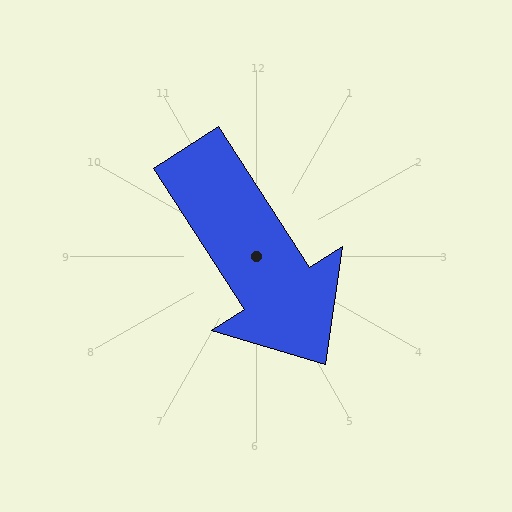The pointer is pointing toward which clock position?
Roughly 5 o'clock.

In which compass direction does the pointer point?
Southeast.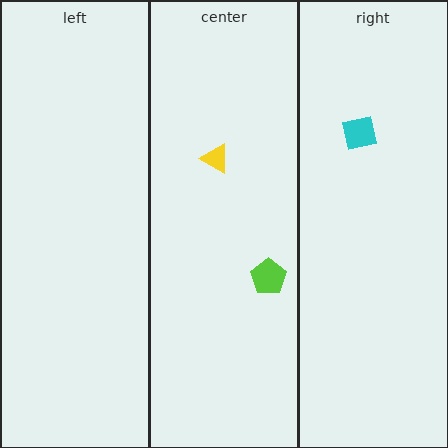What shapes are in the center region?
The lime pentagon, the yellow triangle.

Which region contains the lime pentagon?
The center region.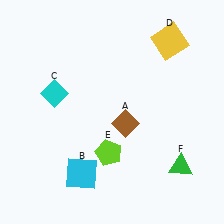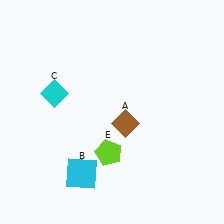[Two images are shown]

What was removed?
The green triangle (F), the yellow square (D) were removed in Image 2.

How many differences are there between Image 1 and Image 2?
There are 2 differences between the two images.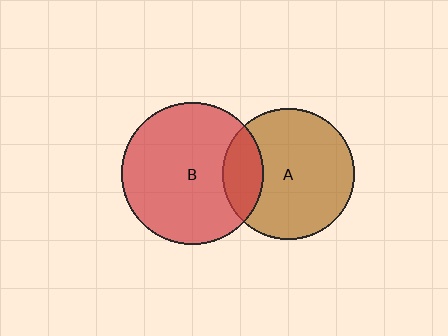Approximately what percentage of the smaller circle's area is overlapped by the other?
Approximately 20%.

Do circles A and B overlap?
Yes.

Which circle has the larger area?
Circle B (red).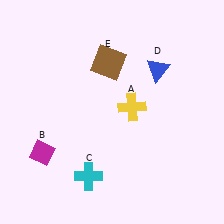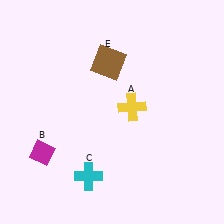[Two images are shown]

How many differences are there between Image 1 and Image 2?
There is 1 difference between the two images.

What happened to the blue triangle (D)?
The blue triangle (D) was removed in Image 2. It was in the top-right area of Image 1.